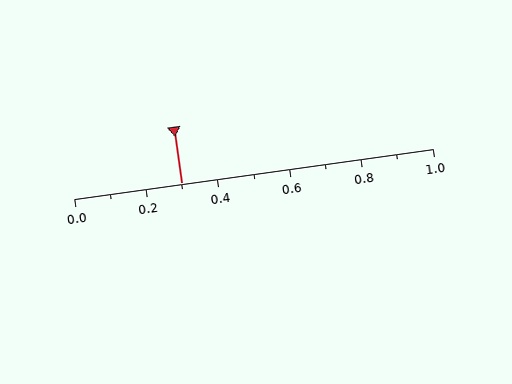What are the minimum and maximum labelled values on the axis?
The axis runs from 0.0 to 1.0.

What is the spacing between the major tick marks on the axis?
The major ticks are spaced 0.2 apart.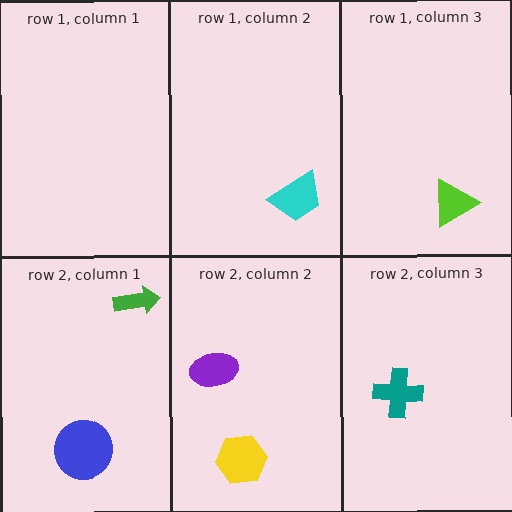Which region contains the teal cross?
The row 2, column 3 region.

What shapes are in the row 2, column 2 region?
The yellow hexagon, the purple ellipse.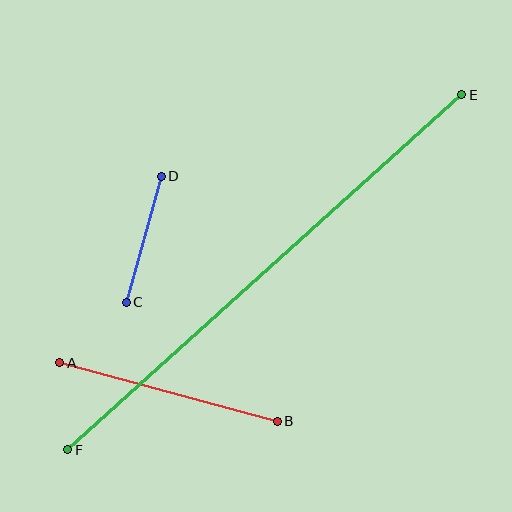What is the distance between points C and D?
The distance is approximately 131 pixels.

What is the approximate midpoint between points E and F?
The midpoint is at approximately (265, 272) pixels.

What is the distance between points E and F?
The distance is approximately 530 pixels.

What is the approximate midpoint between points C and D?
The midpoint is at approximately (144, 239) pixels.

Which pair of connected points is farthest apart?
Points E and F are farthest apart.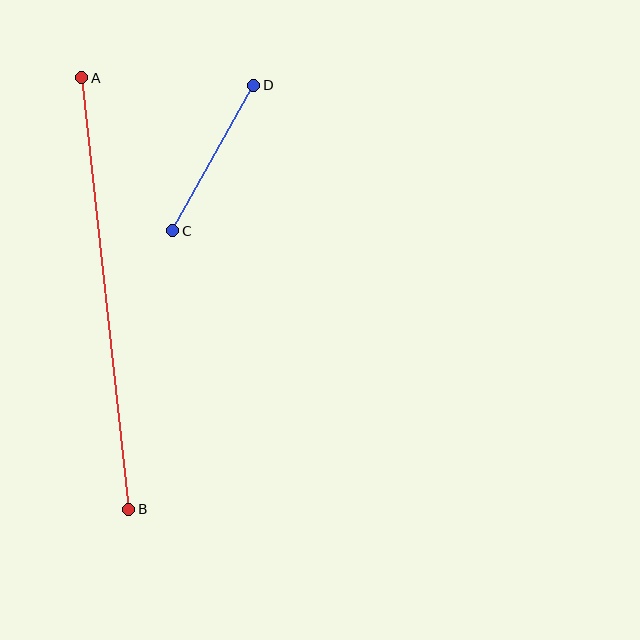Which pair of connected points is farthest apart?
Points A and B are farthest apart.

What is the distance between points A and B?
The distance is approximately 434 pixels.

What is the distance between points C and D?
The distance is approximately 167 pixels.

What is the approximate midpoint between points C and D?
The midpoint is at approximately (213, 158) pixels.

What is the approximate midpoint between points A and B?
The midpoint is at approximately (105, 294) pixels.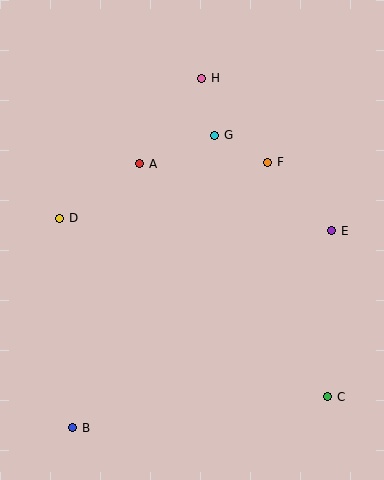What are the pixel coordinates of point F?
Point F is at (268, 162).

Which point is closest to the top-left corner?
Point A is closest to the top-left corner.